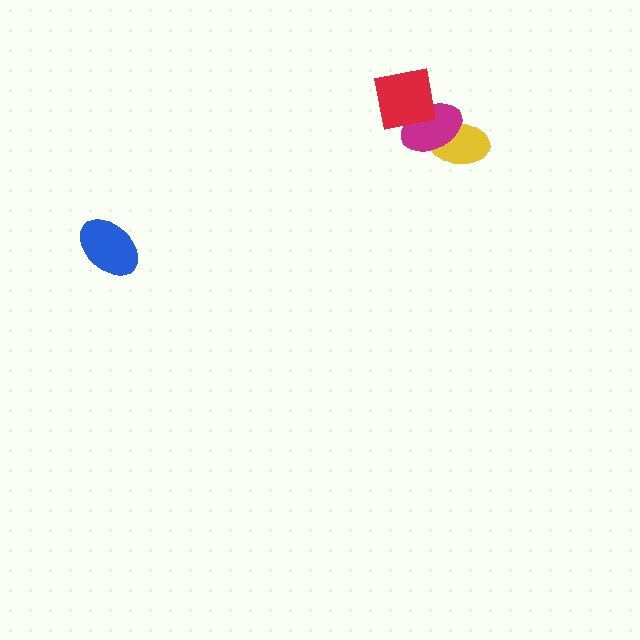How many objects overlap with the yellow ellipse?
1 object overlaps with the yellow ellipse.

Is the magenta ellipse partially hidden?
Yes, it is partially covered by another shape.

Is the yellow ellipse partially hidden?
Yes, it is partially covered by another shape.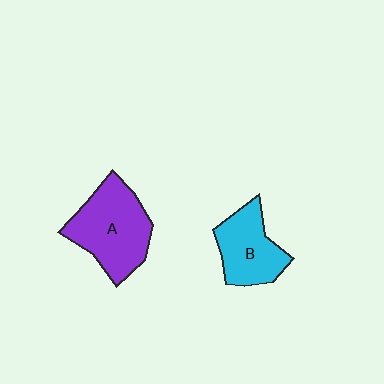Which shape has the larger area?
Shape A (purple).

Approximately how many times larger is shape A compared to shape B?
Approximately 1.4 times.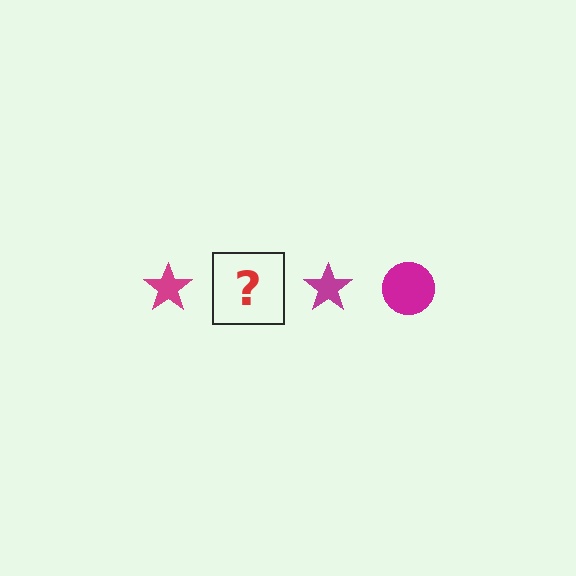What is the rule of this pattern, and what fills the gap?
The rule is that the pattern cycles through star, circle shapes in magenta. The gap should be filled with a magenta circle.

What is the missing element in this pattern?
The missing element is a magenta circle.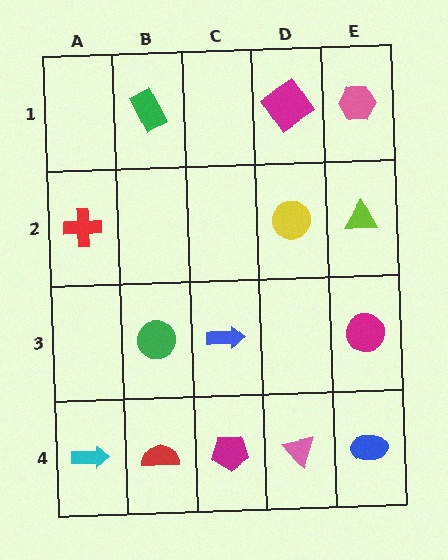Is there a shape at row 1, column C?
No, that cell is empty.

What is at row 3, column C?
A blue arrow.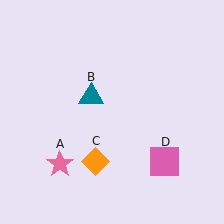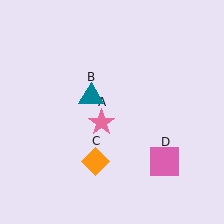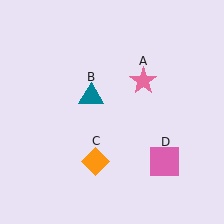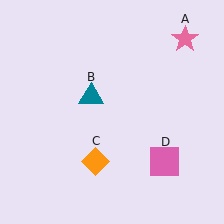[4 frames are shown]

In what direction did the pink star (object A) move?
The pink star (object A) moved up and to the right.